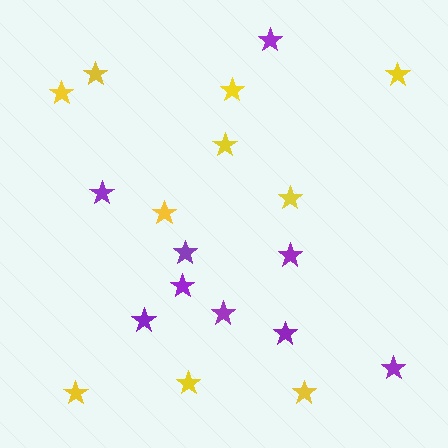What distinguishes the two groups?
There are 2 groups: one group of yellow stars (10) and one group of purple stars (9).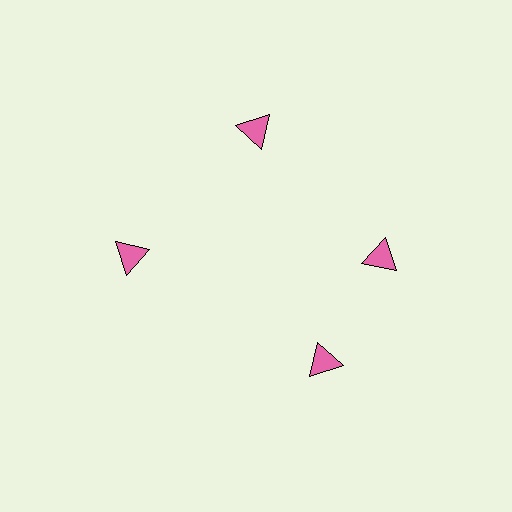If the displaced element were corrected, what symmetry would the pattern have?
It would have 4-fold rotational symmetry — the pattern would map onto itself every 90 degrees.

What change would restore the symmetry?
The symmetry would be restored by rotating it back into even spacing with its neighbors so that all 4 triangles sit at equal angles and equal distance from the center.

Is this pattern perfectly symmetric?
No. The 4 pink triangles are arranged in a ring, but one element near the 6 o'clock position is rotated out of alignment along the ring, breaking the 4-fold rotational symmetry.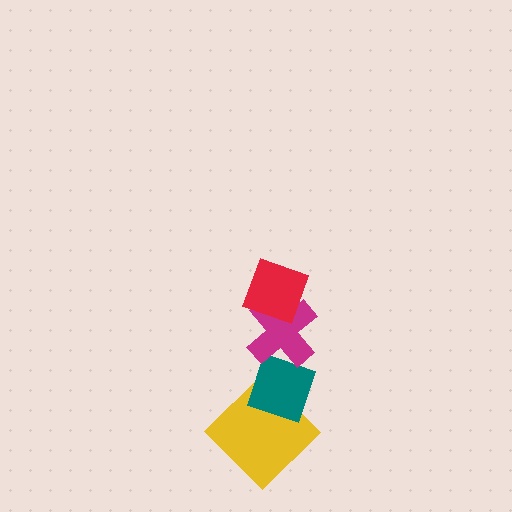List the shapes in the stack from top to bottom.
From top to bottom: the red diamond, the magenta cross, the teal diamond, the yellow diamond.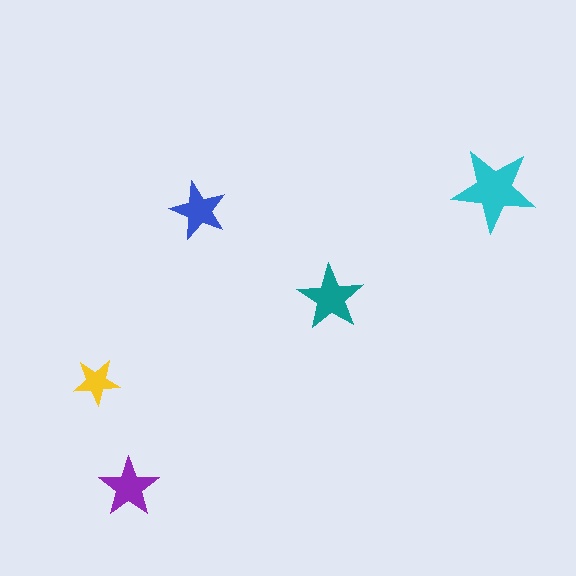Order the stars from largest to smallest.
the cyan one, the teal one, the purple one, the blue one, the yellow one.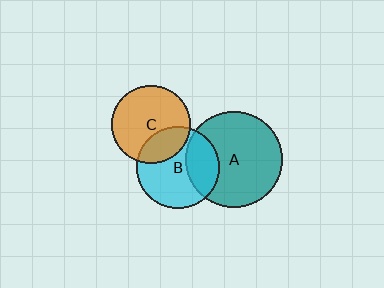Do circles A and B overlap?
Yes.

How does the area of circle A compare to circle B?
Approximately 1.4 times.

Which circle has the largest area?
Circle A (teal).